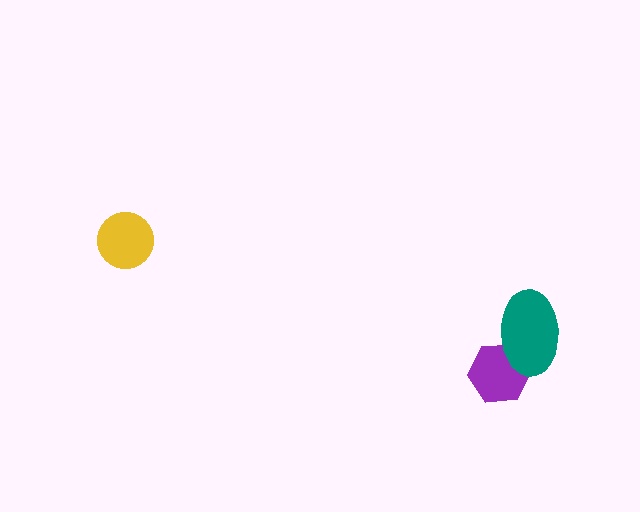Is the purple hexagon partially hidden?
Yes, it is partially covered by another shape.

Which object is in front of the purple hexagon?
The teal ellipse is in front of the purple hexagon.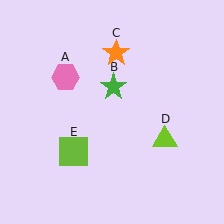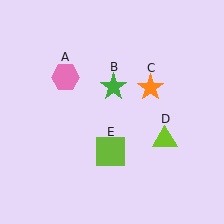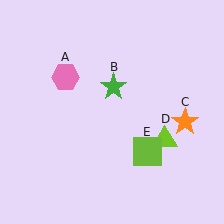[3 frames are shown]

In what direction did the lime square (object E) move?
The lime square (object E) moved right.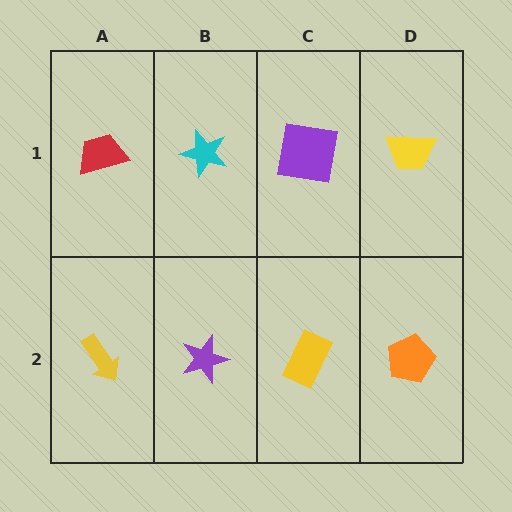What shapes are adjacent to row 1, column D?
An orange pentagon (row 2, column D), a purple square (row 1, column C).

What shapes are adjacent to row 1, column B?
A purple star (row 2, column B), a red trapezoid (row 1, column A), a purple square (row 1, column C).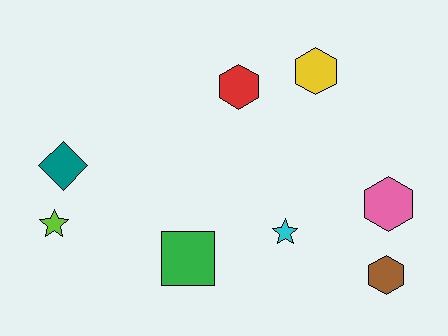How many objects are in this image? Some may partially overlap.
There are 8 objects.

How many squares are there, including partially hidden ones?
There is 1 square.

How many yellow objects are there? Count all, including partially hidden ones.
There is 1 yellow object.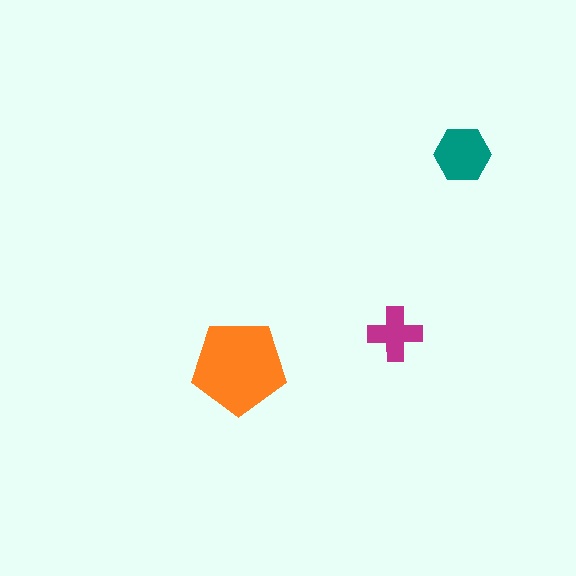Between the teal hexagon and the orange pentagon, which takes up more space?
The orange pentagon.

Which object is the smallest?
The magenta cross.